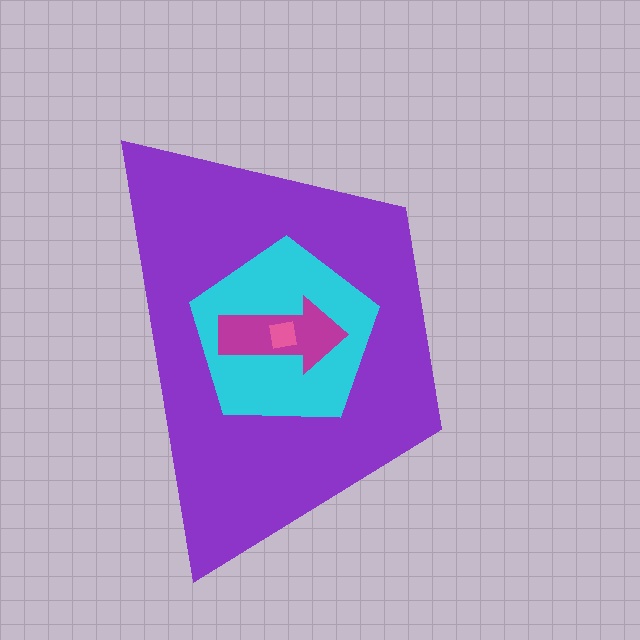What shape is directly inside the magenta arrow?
The pink square.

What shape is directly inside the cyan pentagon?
The magenta arrow.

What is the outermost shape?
The purple trapezoid.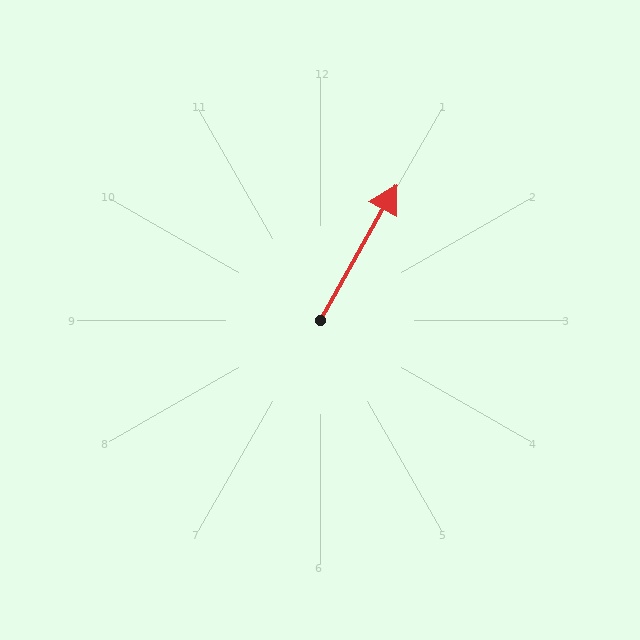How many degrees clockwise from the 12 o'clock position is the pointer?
Approximately 29 degrees.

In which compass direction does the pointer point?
Northeast.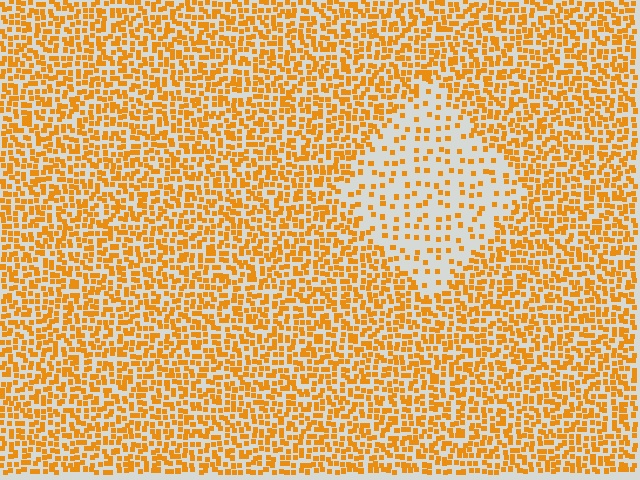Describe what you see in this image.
The image contains small orange elements arranged at two different densities. A diamond-shaped region is visible where the elements are less densely packed than the surrounding area.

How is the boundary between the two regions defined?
The boundary is defined by a change in element density (approximately 2.7x ratio). All elements are the same color, size, and shape.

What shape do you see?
I see a diamond.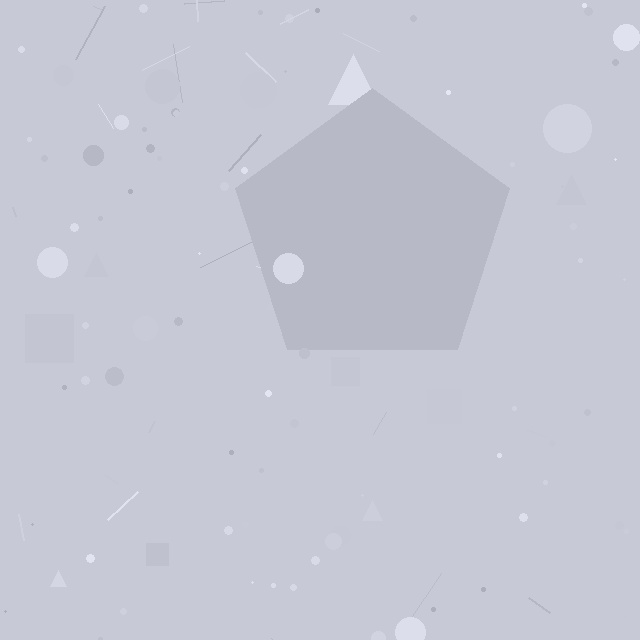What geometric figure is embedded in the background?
A pentagon is embedded in the background.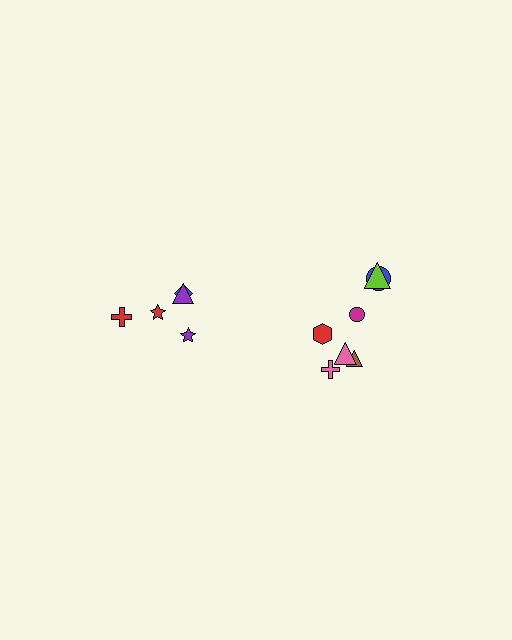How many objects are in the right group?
There are 7 objects.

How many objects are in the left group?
There are 5 objects.